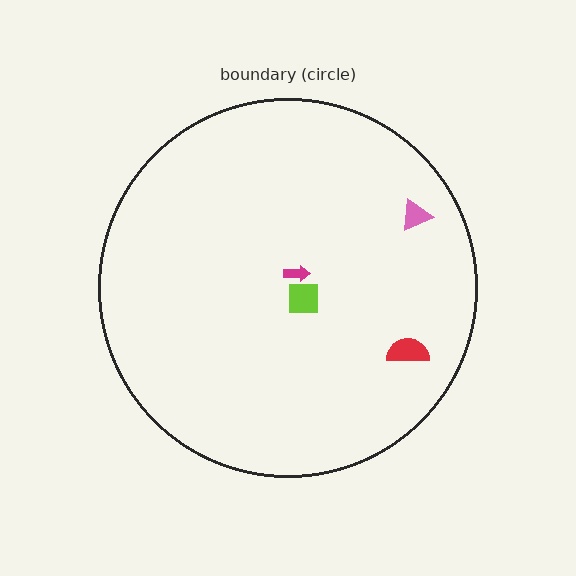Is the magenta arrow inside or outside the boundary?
Inside.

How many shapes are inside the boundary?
4 inside, 0 outside.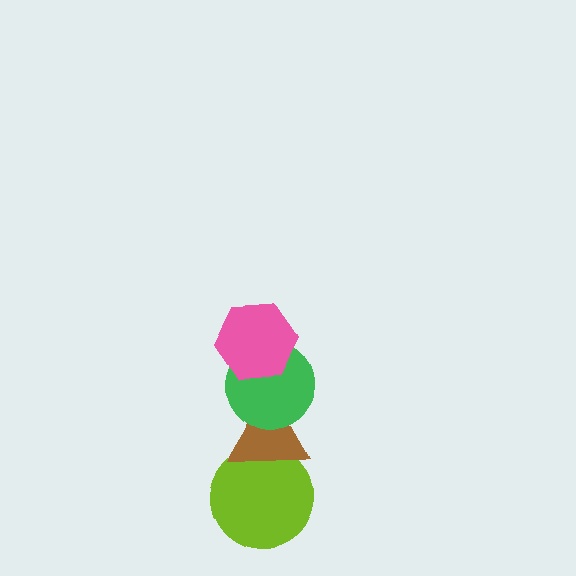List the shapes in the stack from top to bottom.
From top to bottom: the pink hexagon, the green circle, the brown triangle, the lime circle.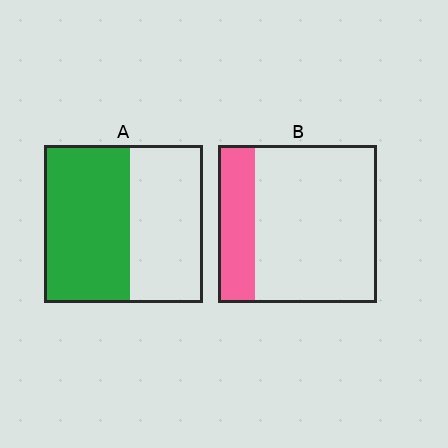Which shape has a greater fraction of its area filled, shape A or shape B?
Shape A.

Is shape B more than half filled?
No.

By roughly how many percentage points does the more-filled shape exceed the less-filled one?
By roughly 30 percentage points (A over B).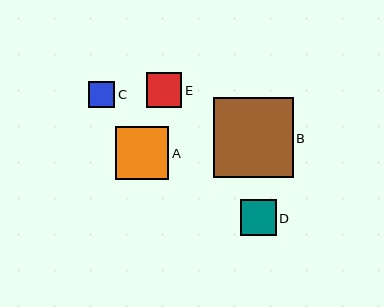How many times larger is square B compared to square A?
Square B is approximately 1.5 times the size of square A.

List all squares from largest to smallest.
From largest to smallest: B, A, D, E, C.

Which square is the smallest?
Square C is the smallest with a size of approximately 26 pixels.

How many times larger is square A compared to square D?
Square A is approximately 1.5 times the size of square D.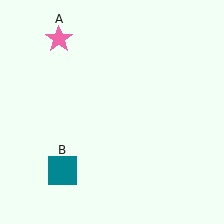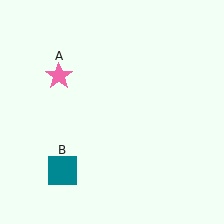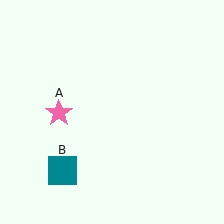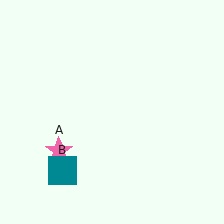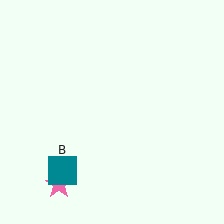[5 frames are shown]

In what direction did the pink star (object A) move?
The pink star (object A) moved down.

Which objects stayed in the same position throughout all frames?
Teal square (object B) remained stationary.